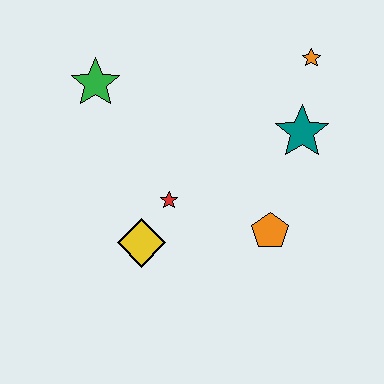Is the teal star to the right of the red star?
Yes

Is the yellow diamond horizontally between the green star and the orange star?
Yes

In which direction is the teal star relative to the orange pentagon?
The teal star is above the orange pentagon.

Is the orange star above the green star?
Yes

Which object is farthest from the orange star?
The yellow diamond is farthest from the orange star.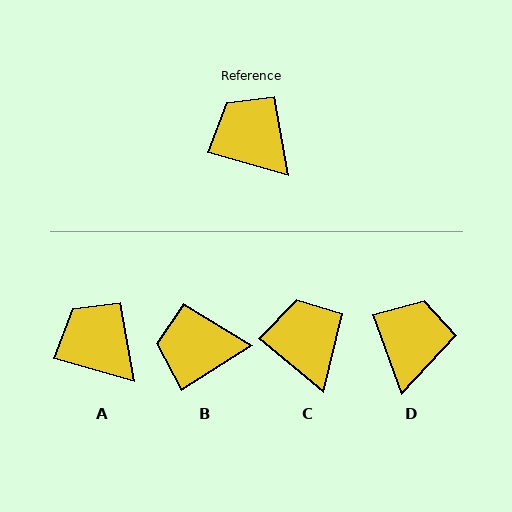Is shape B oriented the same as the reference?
No, it is off by about 49 degrees.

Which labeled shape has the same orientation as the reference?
A.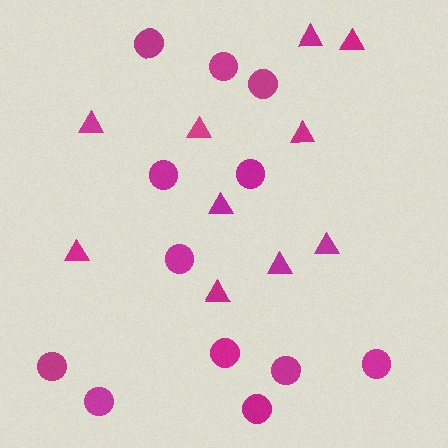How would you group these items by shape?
There are 2 groups: one group of circles (12) and one group of triangles (10).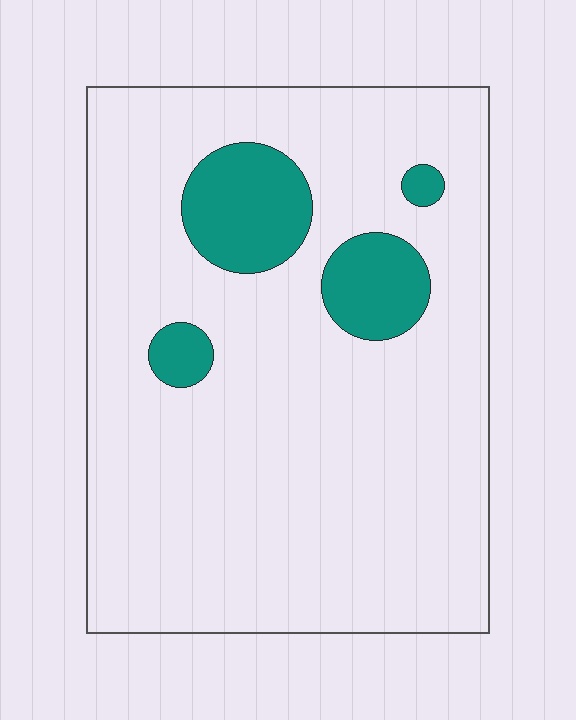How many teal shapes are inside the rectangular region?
4.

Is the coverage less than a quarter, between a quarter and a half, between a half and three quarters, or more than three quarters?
Less than a quarter.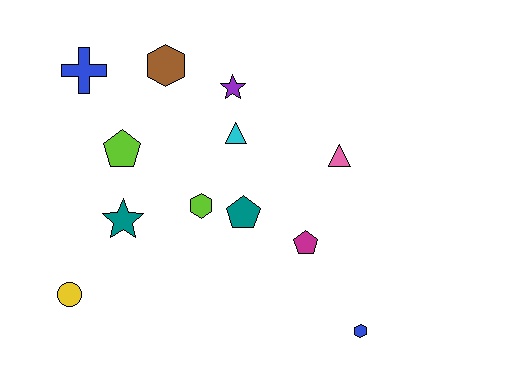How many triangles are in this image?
There are 2 triangles.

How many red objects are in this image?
There are no red objects.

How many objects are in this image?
There are 12 objects.